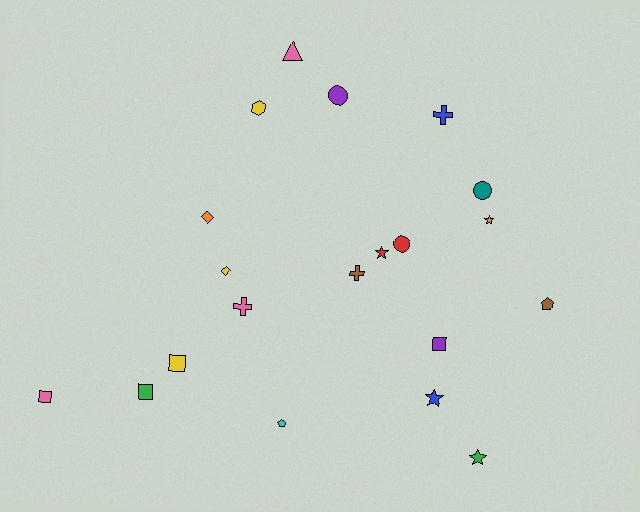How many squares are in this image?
There are 4 squares.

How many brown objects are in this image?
There are 2 brown objects.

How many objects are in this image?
There are 20 objects.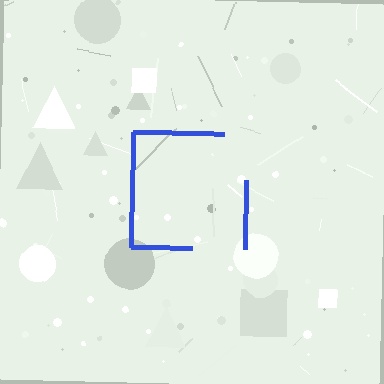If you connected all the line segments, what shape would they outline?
They would outline a square.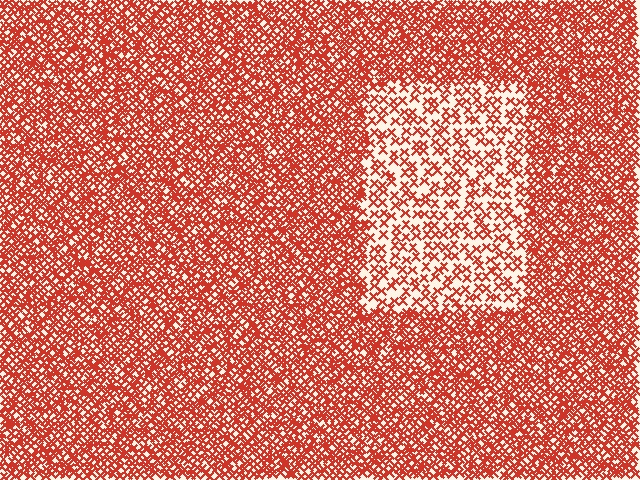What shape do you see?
I see a rectangle.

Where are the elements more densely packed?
The elements are more densely packed outside the rectangle boundary.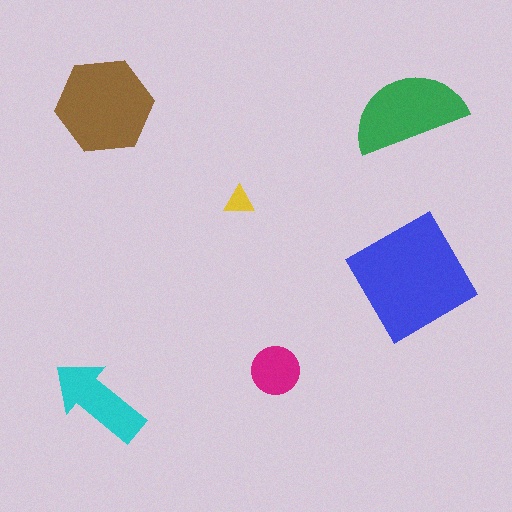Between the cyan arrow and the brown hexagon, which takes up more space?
The brown hexagon.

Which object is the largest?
The blue diamond.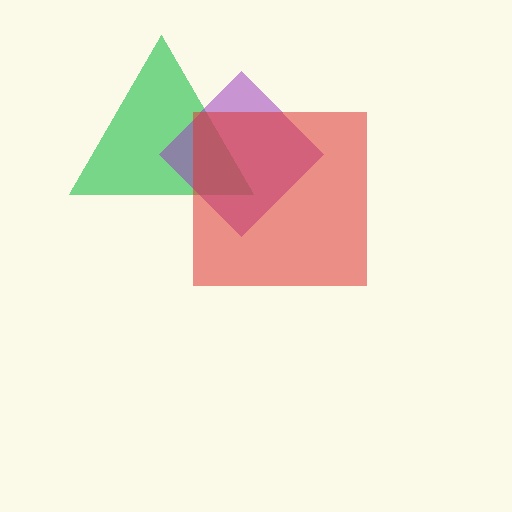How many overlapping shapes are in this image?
There are 3 overlapping shapes in the image.